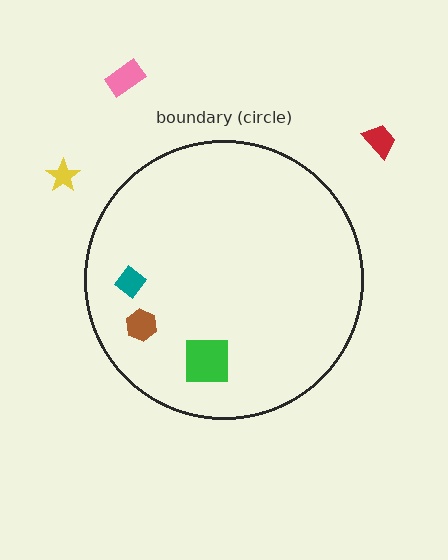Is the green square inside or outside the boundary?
Inside.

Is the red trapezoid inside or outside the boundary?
Outside.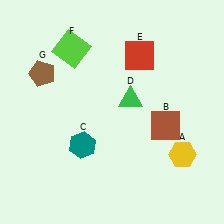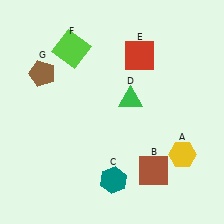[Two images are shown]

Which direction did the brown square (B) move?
The brown square (B) moved down.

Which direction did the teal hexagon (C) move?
The teal hexagon (C) moved down.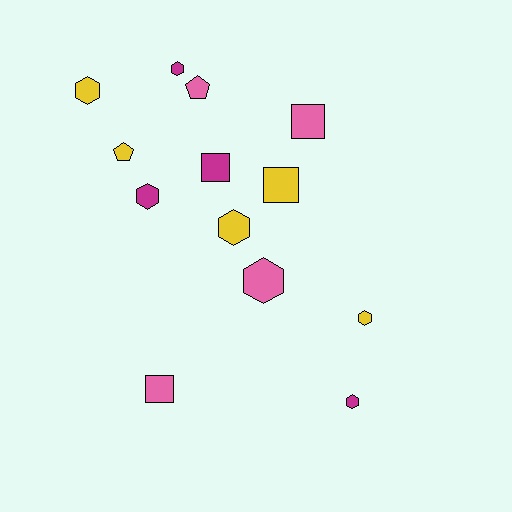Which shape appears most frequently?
Hexagon, with 7 objects.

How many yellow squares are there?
There is 1 yellow square.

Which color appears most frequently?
Yellow, with 5 objects.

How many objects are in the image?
There are 13 objects.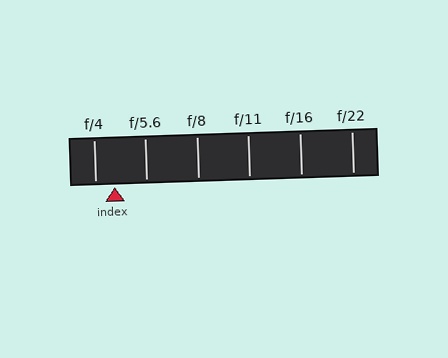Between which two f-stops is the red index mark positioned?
The index mark is between f/4 and f/5.6.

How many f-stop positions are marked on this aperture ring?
There are 6 f-stop positions marked.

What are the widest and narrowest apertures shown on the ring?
The widest aperture shown is f/4 and the narrowest is f/22.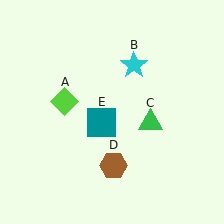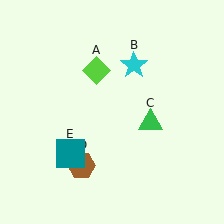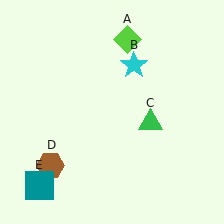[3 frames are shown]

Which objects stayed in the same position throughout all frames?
Cyan star (object B) and green triangle (object C) remained stationary.